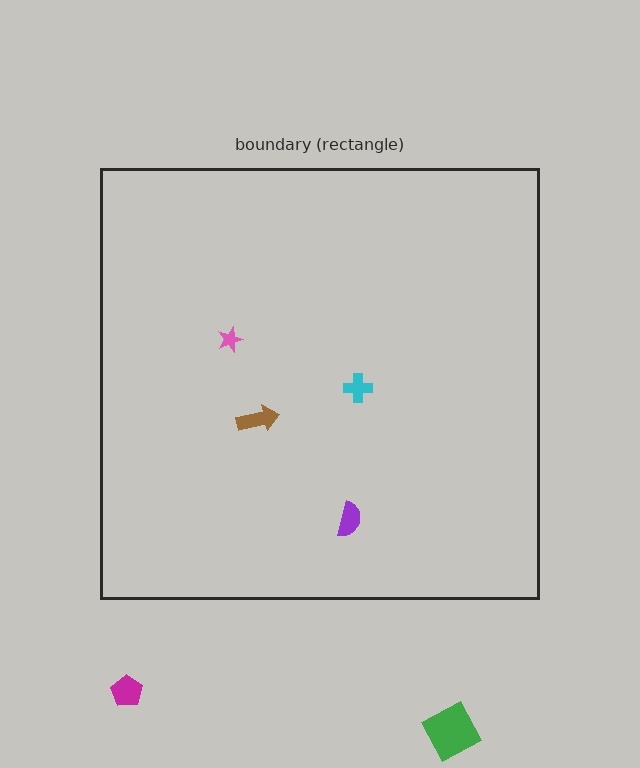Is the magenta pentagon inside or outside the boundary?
Outside.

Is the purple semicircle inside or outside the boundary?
Inside.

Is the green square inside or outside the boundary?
Outside.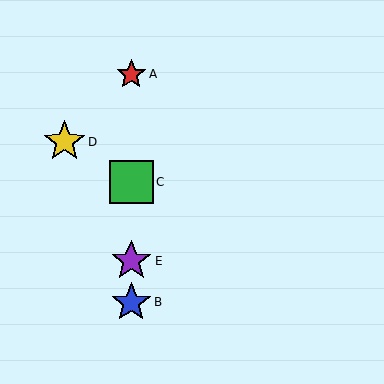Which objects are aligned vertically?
Objects A, B, C, E are aligned vertically.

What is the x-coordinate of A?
Object A is at x≈131.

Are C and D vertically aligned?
No, C is at x≈131 and D is at x≈64.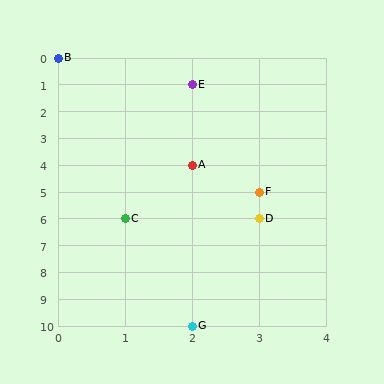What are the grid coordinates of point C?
Point C is at grid coordinates (1, 6).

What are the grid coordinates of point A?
Point A is at grid coordinates (2, 4).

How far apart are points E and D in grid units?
Points E and D are 1 column and 5 rows apart (about 5.1 grid units diagonally).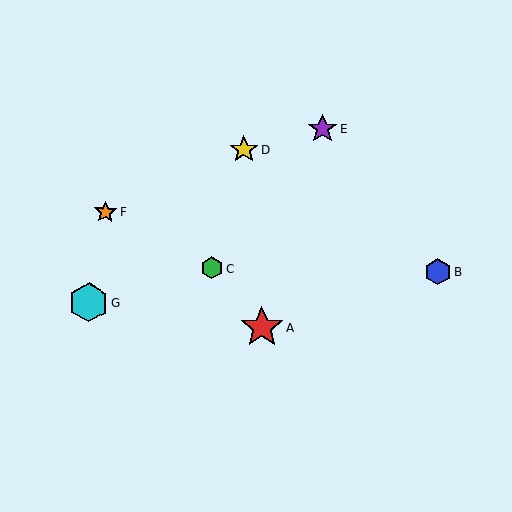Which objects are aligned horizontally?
Objects B, C are aligned horizontally.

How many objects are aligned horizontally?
2 objects (B, C) are aligned horizontally.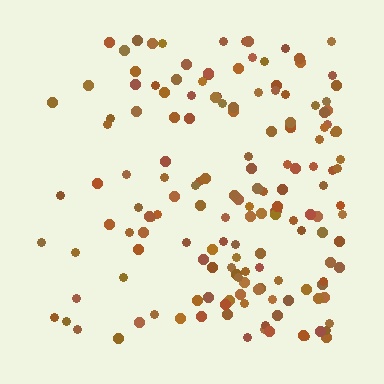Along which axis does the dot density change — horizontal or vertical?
Horizontal.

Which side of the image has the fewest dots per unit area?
The left.